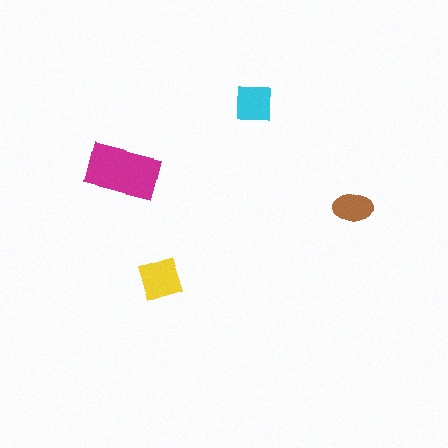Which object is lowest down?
The yellow diamond is bottommost.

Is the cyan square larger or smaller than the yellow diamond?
Smaller.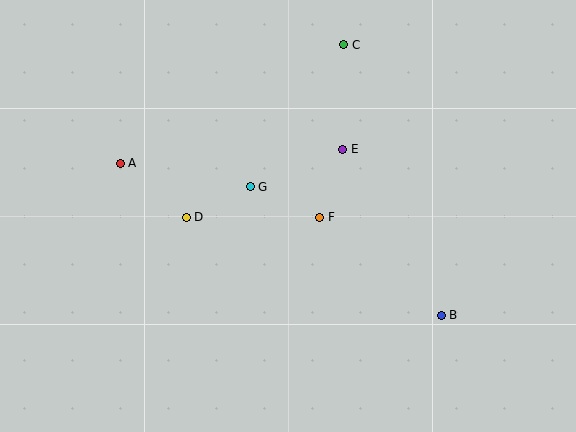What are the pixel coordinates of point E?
Point E is at (343, 149).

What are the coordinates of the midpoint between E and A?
The midpoint between E and A is at (231, 156).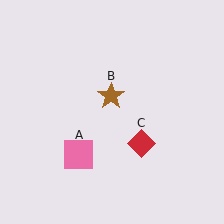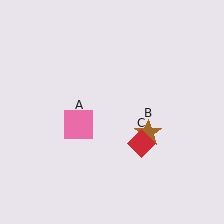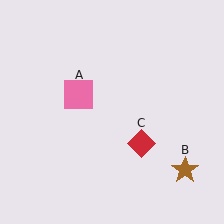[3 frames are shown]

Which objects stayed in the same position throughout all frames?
Red diamond (object C) remained stationary.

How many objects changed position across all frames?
2 objects changed position: pink square (object A), brown star (object B).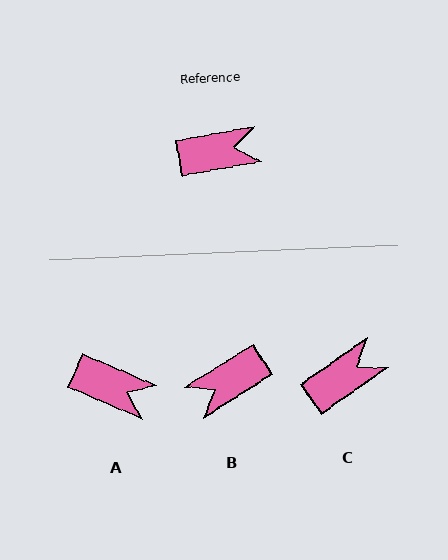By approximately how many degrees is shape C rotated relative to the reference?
Approximately 25 degrees counter-clockwise.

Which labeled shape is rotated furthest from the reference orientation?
B, about 158 degrees away.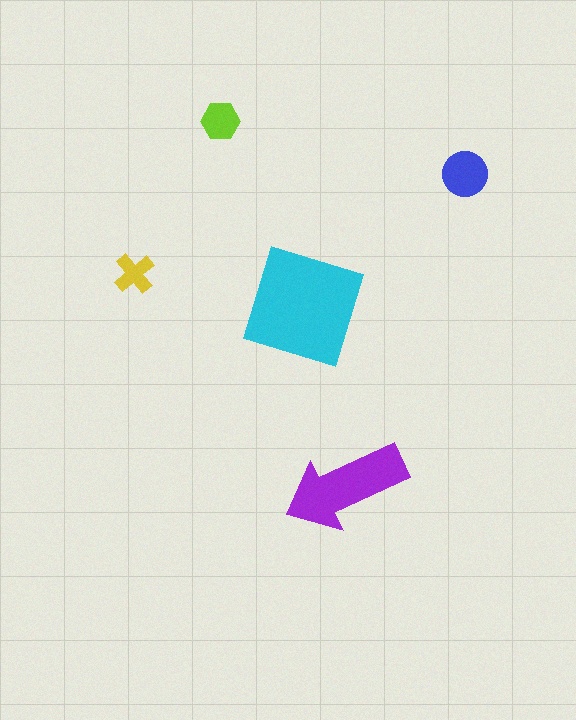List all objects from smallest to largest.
The yellow cross, the lime hexagon, the blue circle, the purple arrow, the cyan square.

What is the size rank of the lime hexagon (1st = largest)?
4th.